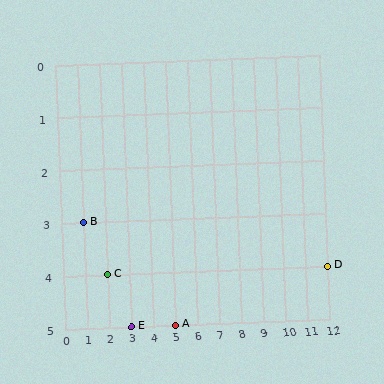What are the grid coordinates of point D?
Point D is at grid coordinates (12, 4).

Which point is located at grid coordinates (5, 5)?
Point A is at (5, 5).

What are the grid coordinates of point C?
Point C is at grid coordinates (2, 4).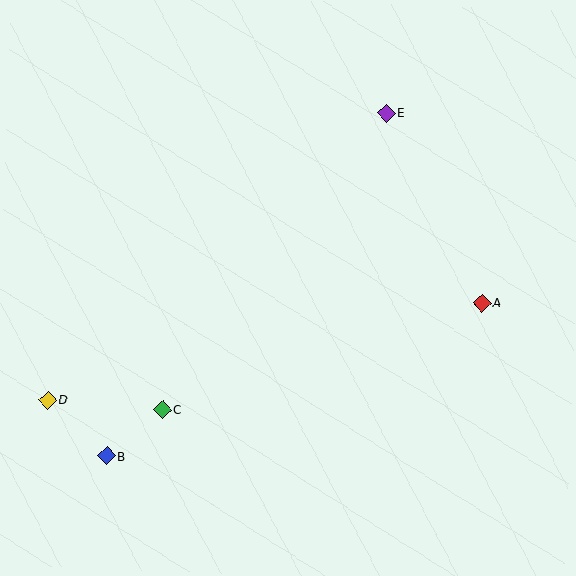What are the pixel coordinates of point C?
Point C is at (162, 409).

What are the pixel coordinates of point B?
Point B is at (106, 456).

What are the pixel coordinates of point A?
Point A is at (482, 303).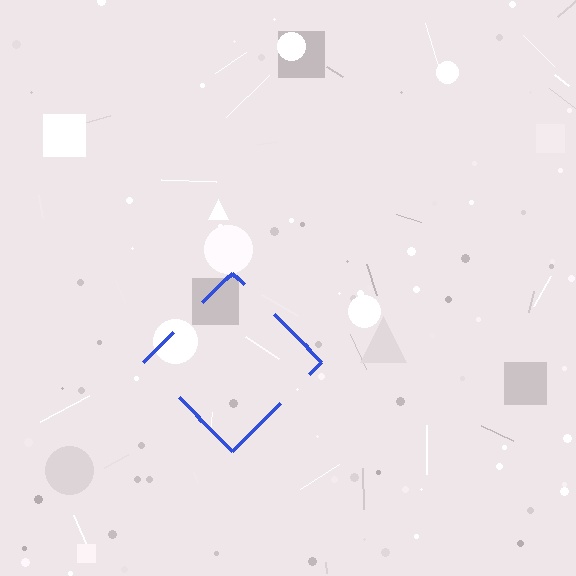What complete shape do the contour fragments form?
The contour fragments form a diamond.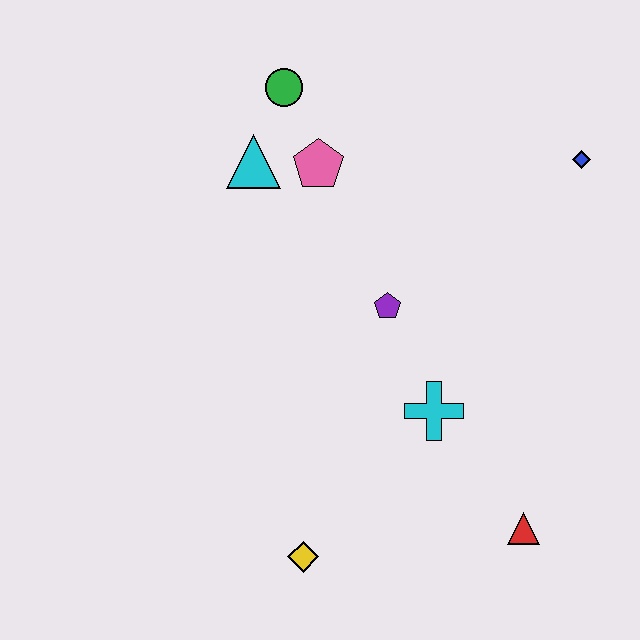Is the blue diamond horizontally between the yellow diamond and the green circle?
No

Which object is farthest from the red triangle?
The green circle is farthest from the red triangle.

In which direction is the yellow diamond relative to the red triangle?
The yellow diamond is to the left of the red triangle.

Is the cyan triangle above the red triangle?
Yes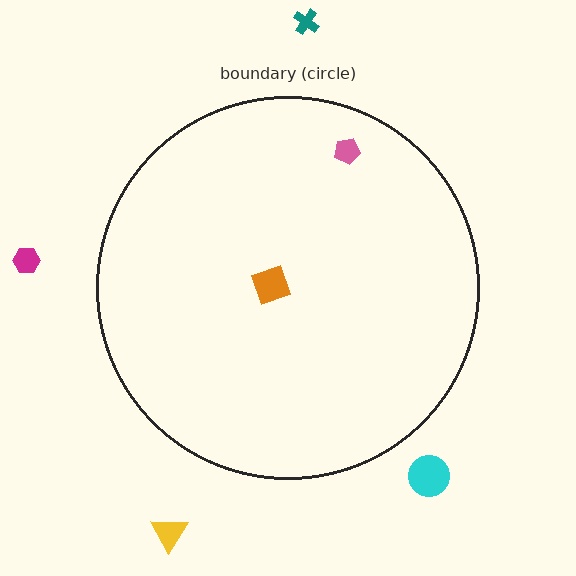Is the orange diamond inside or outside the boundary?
Inside.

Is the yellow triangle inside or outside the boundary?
Outside.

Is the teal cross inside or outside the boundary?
Outside.